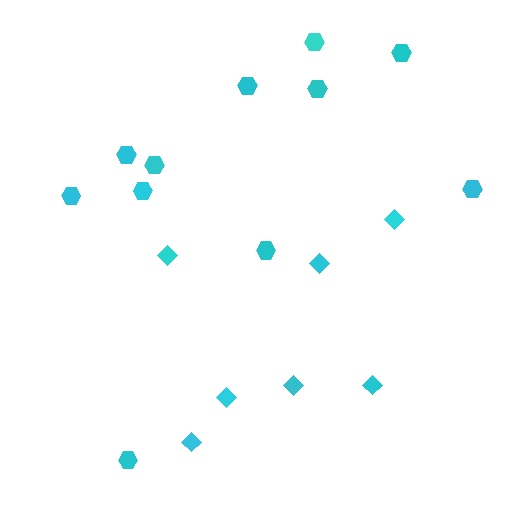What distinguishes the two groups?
There are 2 groups: one group of diamonds (7) and one group of hexagons (11).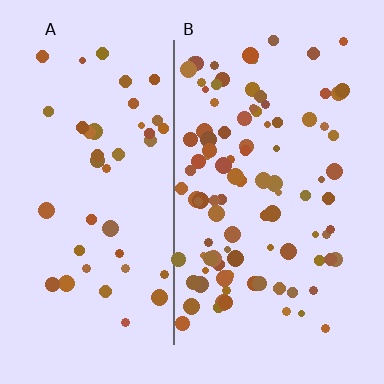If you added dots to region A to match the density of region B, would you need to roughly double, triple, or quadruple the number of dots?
Approximately double.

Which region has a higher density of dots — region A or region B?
B (the right).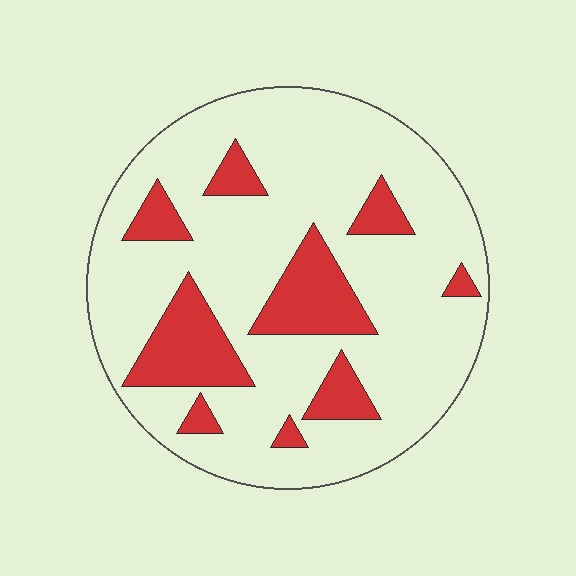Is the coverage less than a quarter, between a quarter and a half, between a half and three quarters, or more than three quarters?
Less than a quarter.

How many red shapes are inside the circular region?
9.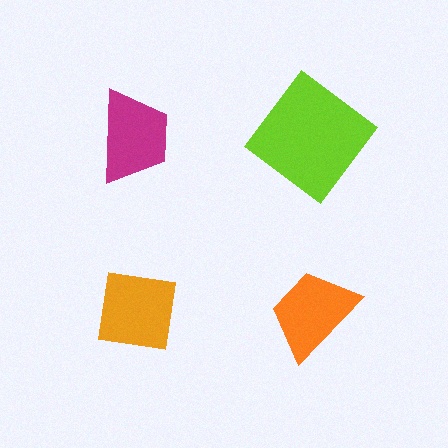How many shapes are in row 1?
2 shapes.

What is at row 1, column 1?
A magenta trapezoid.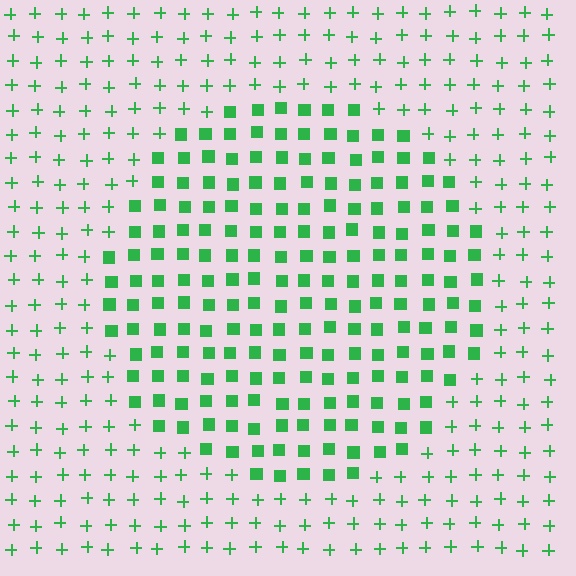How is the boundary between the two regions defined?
The boundary is defined by a change in element shape: squares inside vs. plus signs outside. All elements share the same color and spacing.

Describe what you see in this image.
The image is filled with small green elements arranged in a uniform grid. A circle-shaped region contains squares, while the surrounding area contains plus signs. The boundary is defined purely by the change in element shape.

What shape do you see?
I see a circle.